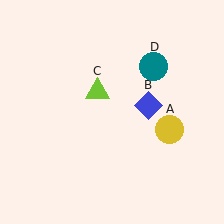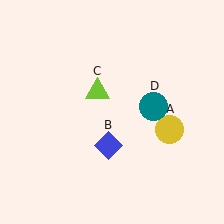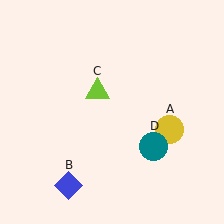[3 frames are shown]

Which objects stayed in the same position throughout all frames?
Yellow circle (object A) and lime triangle (object C) remained stationary.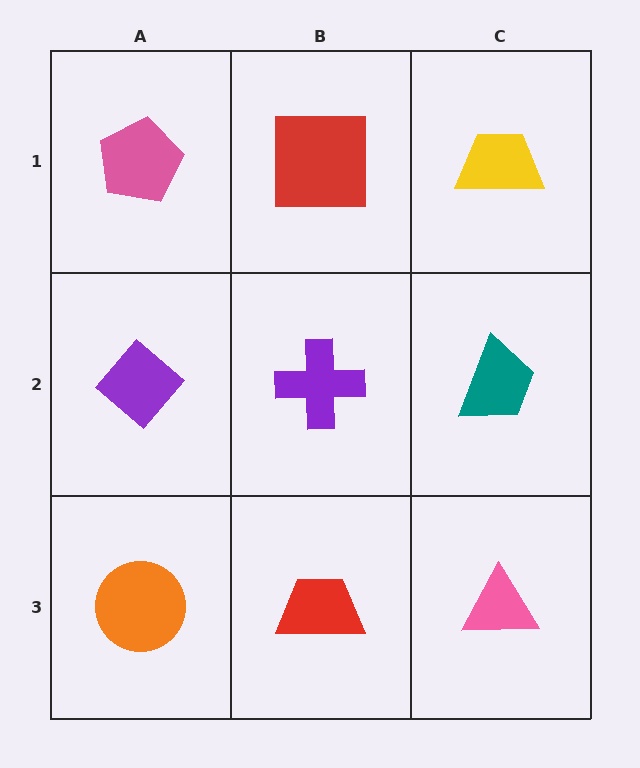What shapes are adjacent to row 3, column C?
A teal trapezoid (row 2, column C), a red trapezoid (row 3, column B).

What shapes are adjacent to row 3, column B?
A purple cross (row 2, column B), an orange circle (row 3, column A), a pink triangle (row 3, column C).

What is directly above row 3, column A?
A purple diamond.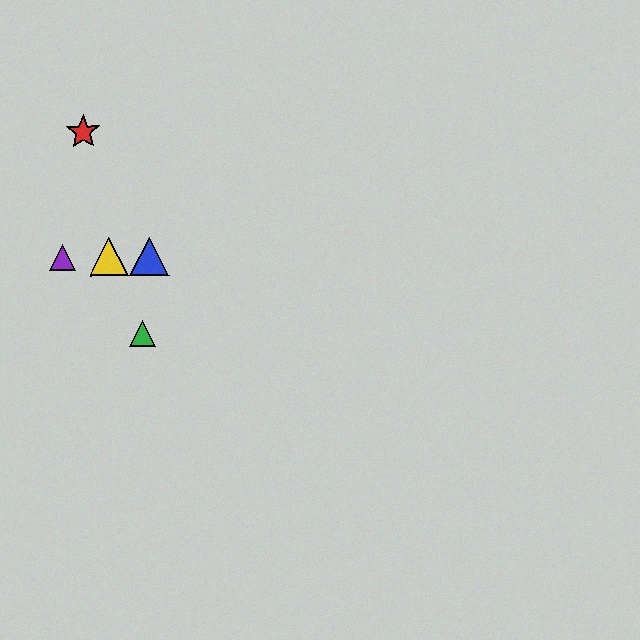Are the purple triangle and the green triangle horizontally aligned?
No, the purple triangle is at y≈257 and the green triangle is at y≈333.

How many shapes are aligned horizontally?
3 shapes (the blue triangle, the yellow triangle, the purple triangle) are aligned horizontally.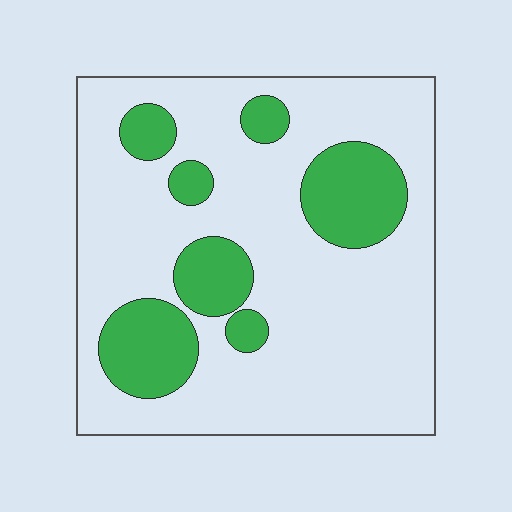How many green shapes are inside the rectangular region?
7.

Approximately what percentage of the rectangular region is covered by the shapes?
Approximately 25%.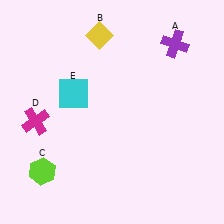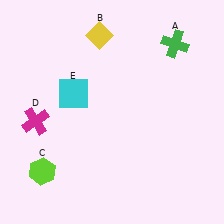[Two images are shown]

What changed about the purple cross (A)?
In Image 1, A is purple. In Image 2, it changed to green.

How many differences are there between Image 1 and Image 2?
There is 1 difference between the two images.